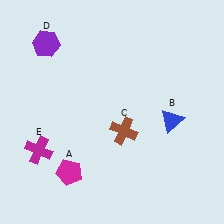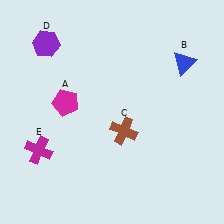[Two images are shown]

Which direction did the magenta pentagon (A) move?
The magenta pentagon (A) moved up.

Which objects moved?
The objects that moved are: the magenta pentagon (A), the blue triangle (B).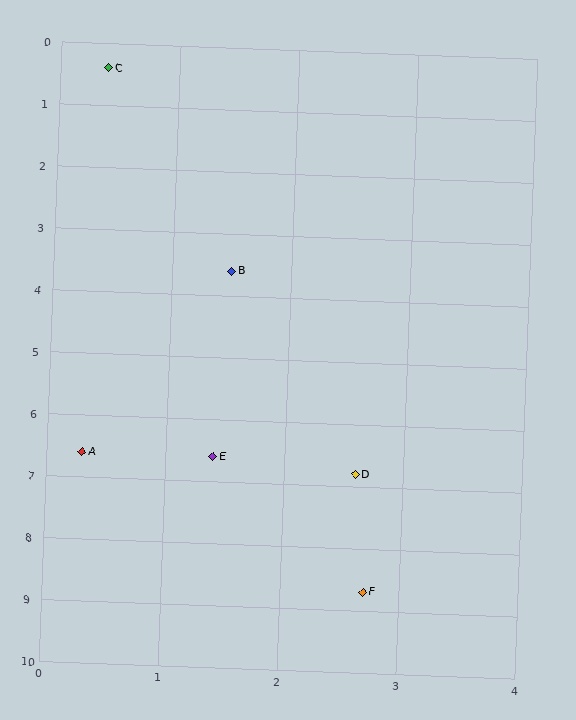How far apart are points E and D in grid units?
Points E and D are about 1.2 grid units apart.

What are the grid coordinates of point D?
Point D is at approximately (2.6, 6.8).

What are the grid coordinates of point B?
Point B is at approximately (1.5, 3.6).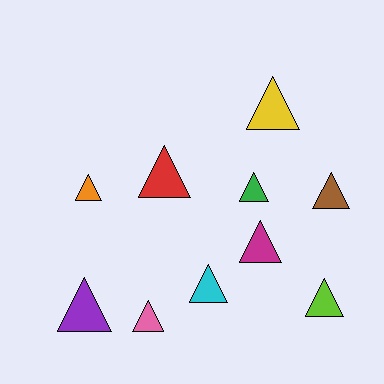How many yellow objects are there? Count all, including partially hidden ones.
There is 1 yellow object.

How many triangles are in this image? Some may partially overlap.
There are 10 triangles.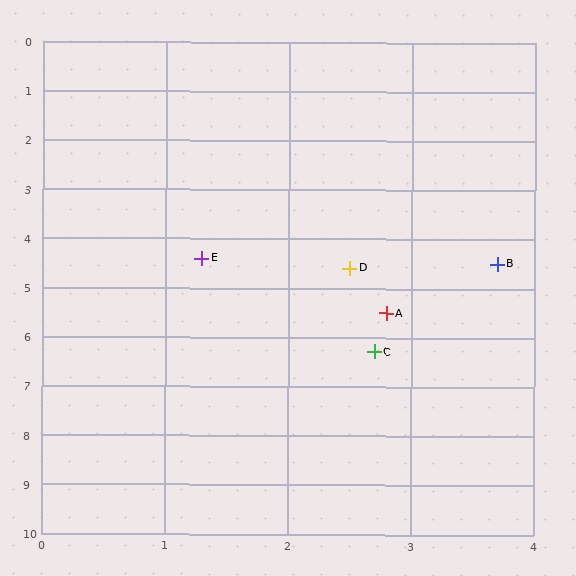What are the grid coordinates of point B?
Point B is at approximately (3.7, 4.5).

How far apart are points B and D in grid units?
Points B and D are about 1.2 grid units apart.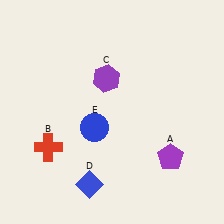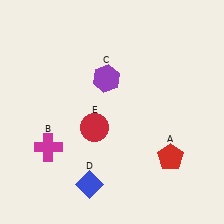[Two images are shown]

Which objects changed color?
A changed from purple to red. B changed from red to magenta. E changed from blue to red.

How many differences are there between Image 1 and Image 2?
There are 3 differences between the two images.